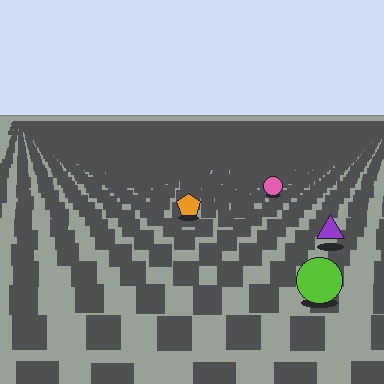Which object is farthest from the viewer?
The pink circle is farthest from the viewer. It appears smaller and the ground texture around it is denser.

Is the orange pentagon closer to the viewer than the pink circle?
Yes. The orange pentagon is closer — you can tell from the texture gradient: the ground texture is coarser near it.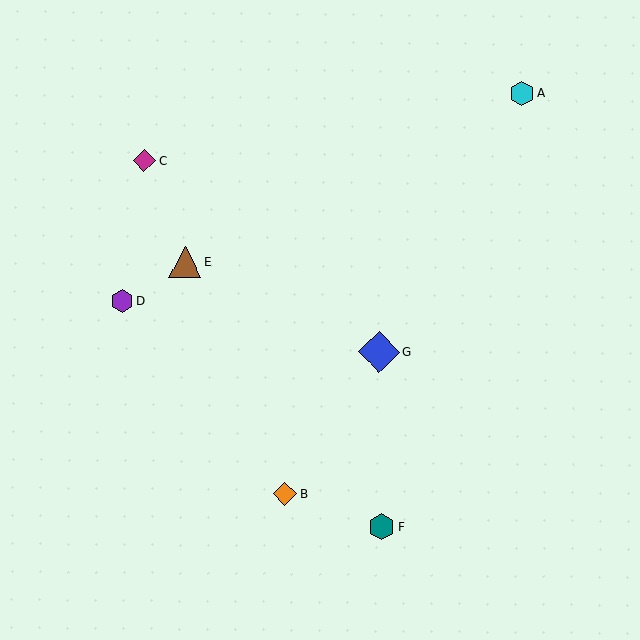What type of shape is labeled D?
Shape D is a purple hexagon.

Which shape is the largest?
The blue diamond (labeled G) is the largest.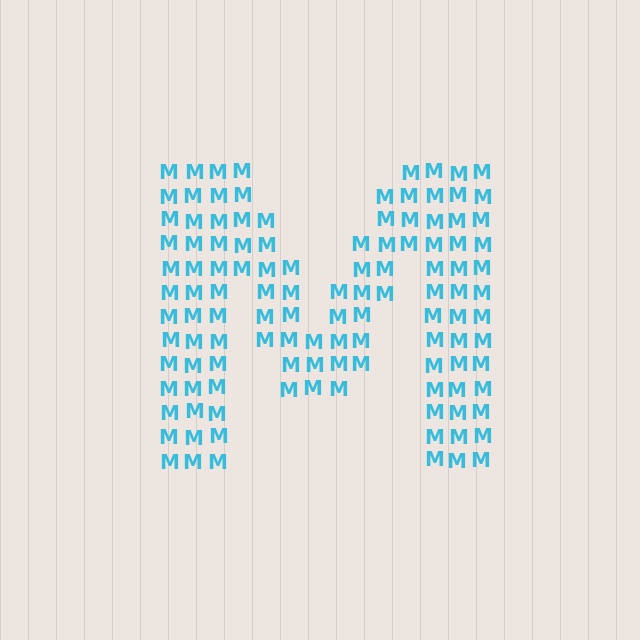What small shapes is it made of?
It is made of small letter M's.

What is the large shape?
The large shape is the letter M.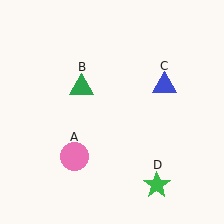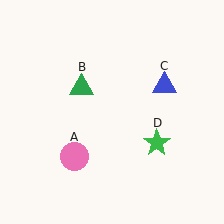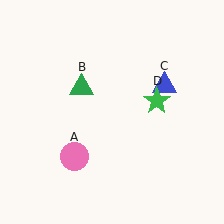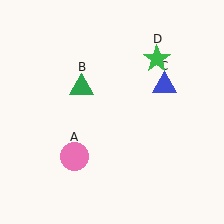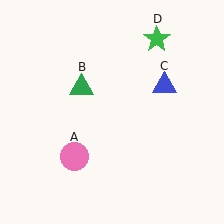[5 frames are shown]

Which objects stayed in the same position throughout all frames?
Pink circle (object A) and green triangle (object B) and blue triangle (object C) remained stationary.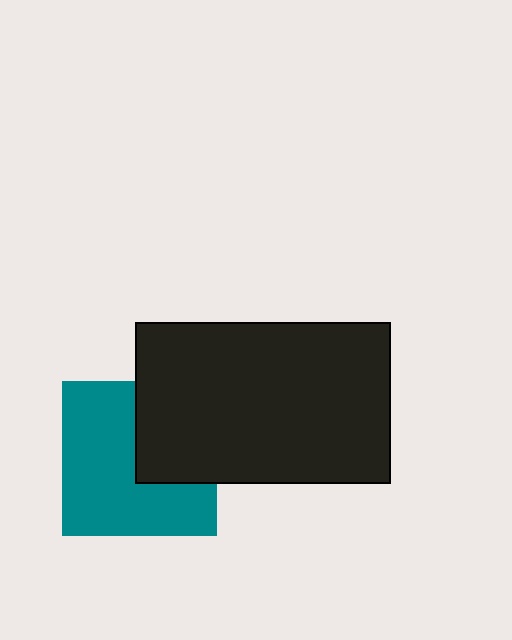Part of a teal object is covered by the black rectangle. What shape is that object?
It is a square.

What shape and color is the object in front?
The object in front is a black rectangle.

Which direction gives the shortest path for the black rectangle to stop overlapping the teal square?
Moving right gives the shortest separation.